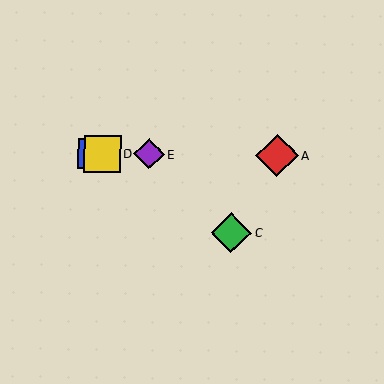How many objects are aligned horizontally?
4 objects (A, B, D, E) are aligned horizontally.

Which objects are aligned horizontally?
Objects A, B, D, E are aligned horizontally.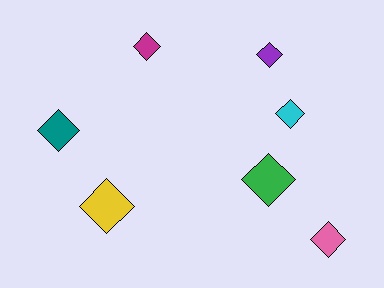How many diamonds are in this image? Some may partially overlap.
There are 7 diamonds.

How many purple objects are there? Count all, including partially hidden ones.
There is 1 purple object.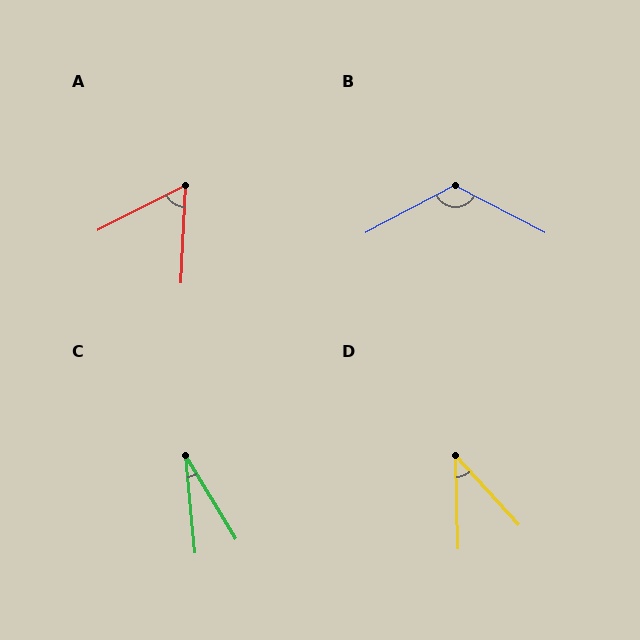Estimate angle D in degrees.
Approximately 41 degrees.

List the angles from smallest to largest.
C (26°), D (41°), A (60°), B (125°).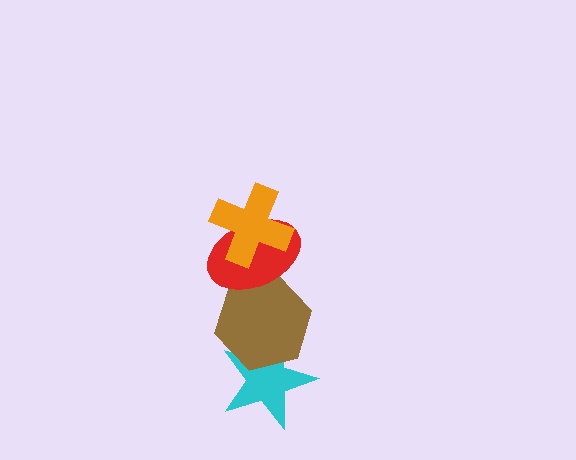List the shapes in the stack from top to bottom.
From top to bottom: the orange cross, the red ellipse, the brown hexagon, the cyan star.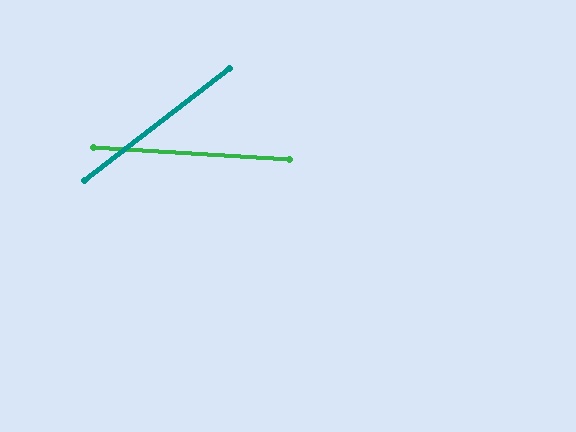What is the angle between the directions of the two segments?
Approximately 41 degrees.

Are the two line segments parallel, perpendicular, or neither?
Neither parallel nor perpendicular — they differ by about 41°.